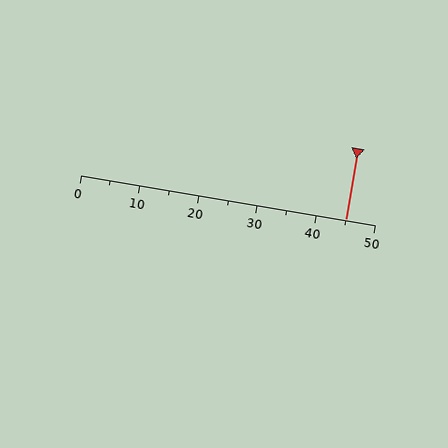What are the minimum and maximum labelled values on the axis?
The axis runs from 0 to 50.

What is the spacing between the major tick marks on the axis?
The major ticks are spaced 10 apart.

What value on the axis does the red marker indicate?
The marker indicates approximately 45.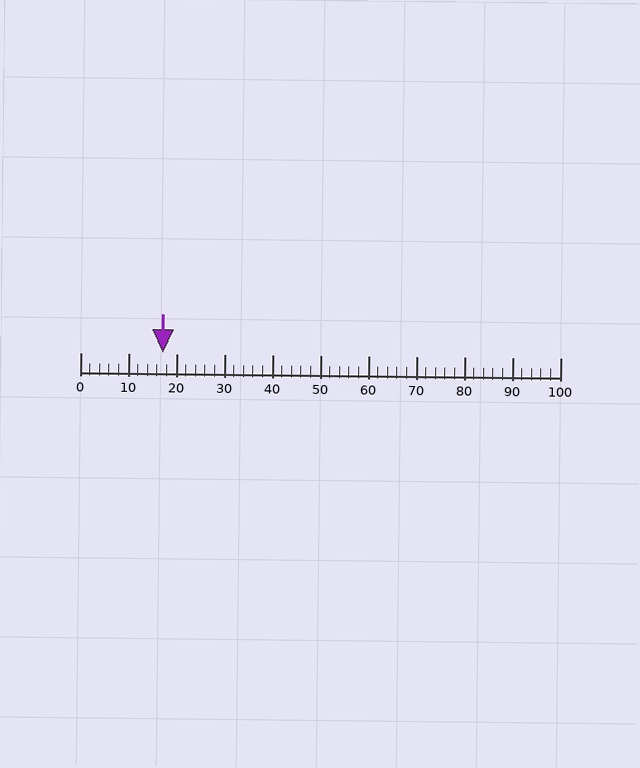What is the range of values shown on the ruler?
The ruler shows values from 0 to 100.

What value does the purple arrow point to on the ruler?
The purple arrow points to approximately 17.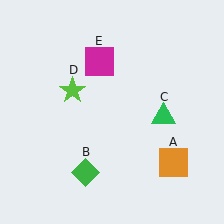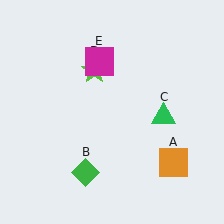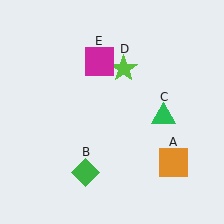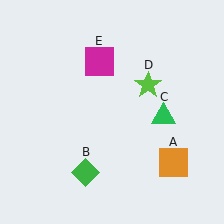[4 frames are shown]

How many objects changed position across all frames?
1 object changed position: lime star (object D).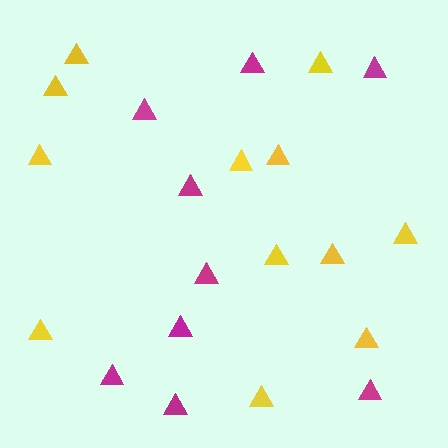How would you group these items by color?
There are 2 groups: one group of magenta triangles (9) and one group of yellow triangles (12).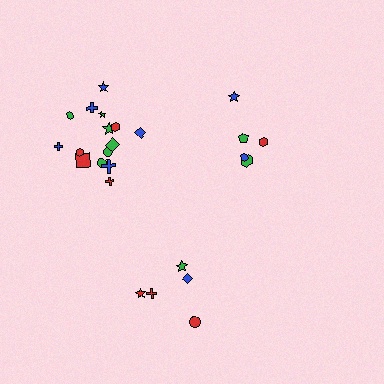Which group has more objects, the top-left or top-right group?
The top-left group.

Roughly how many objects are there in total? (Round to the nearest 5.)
Roughly 25 objects in total.